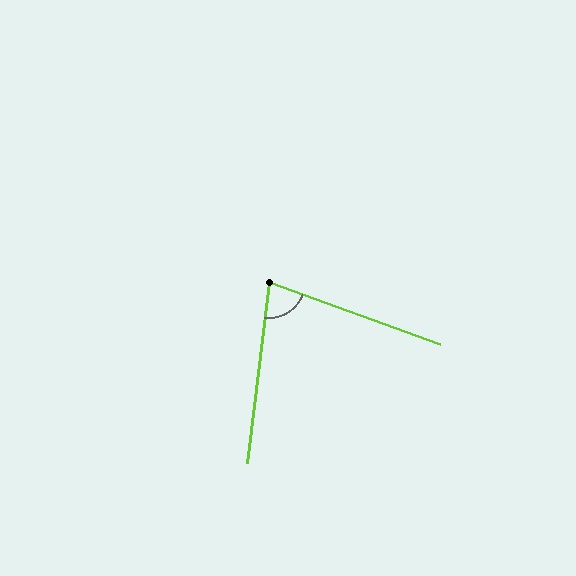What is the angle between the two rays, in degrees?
Approximately 77 degrees.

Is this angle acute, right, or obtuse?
It is acute.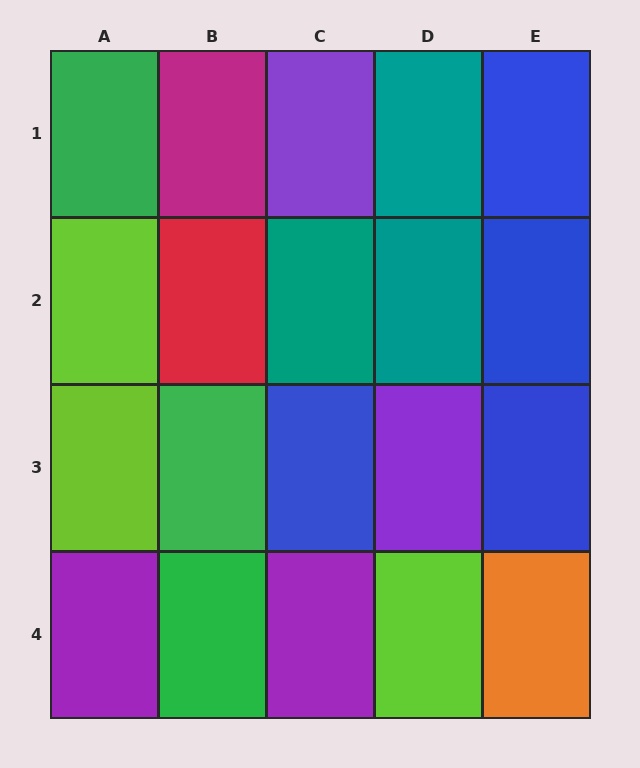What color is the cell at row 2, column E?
Blue.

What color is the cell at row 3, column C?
Blue.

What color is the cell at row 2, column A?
Lime.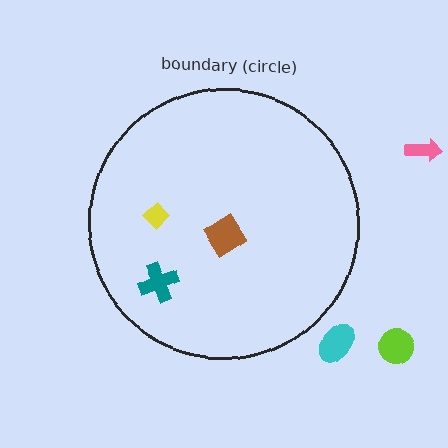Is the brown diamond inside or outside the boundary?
Inside.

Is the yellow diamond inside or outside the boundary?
Inside.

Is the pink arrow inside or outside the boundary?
Outside.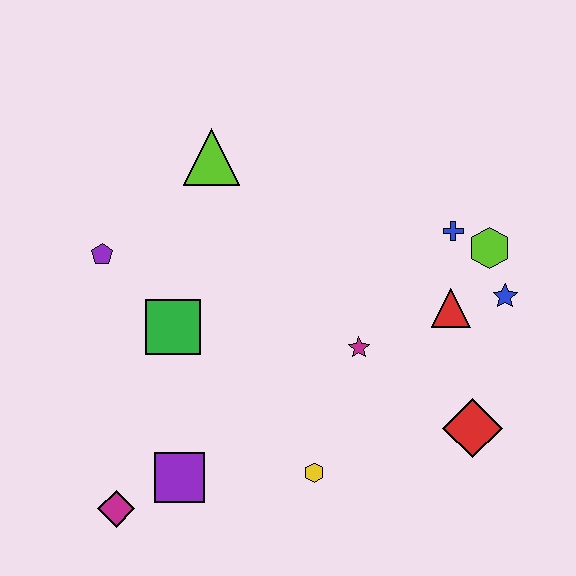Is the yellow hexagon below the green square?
Yes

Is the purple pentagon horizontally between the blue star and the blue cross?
No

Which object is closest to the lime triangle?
The purple pentagon is closest to the lime triangle.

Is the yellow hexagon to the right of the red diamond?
No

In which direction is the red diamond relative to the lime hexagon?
The red diamond is below the lime hexagon.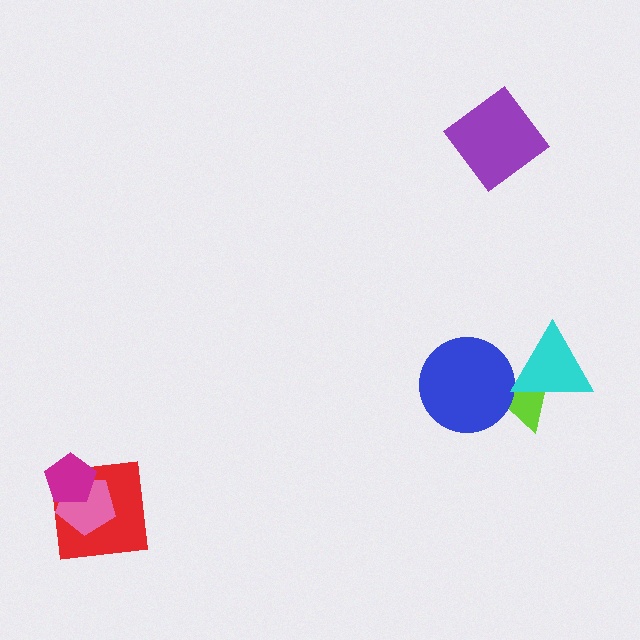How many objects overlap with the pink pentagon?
2 objects overlap with the pink pentagon.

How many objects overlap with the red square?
2 objects overlap with the red square.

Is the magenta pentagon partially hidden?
No, no other shape covers it.